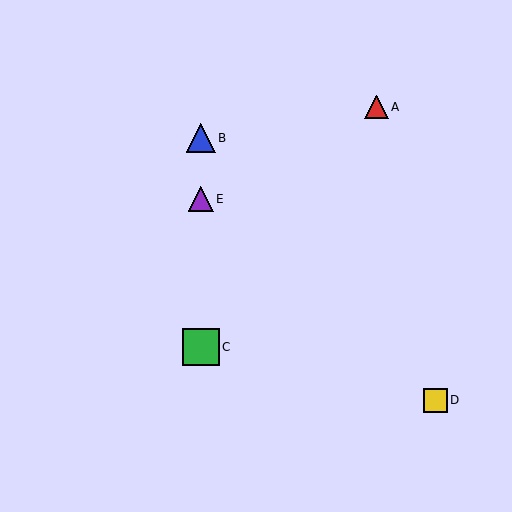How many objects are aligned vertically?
3 objects (B, C, E) are aligned vertically.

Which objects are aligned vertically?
Objects B, C, E are aligned vertically.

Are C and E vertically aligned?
Yes, both are at x≈201.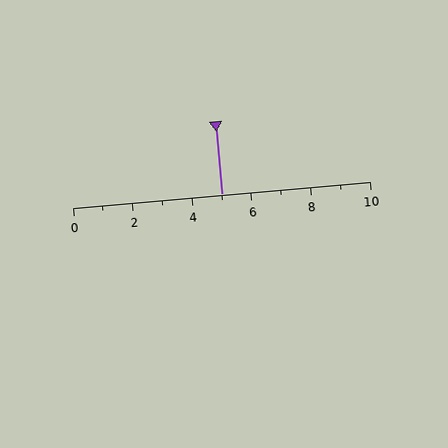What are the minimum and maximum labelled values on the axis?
The axis runs from 0 to 10.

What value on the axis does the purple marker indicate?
The marker indicates approximately 5.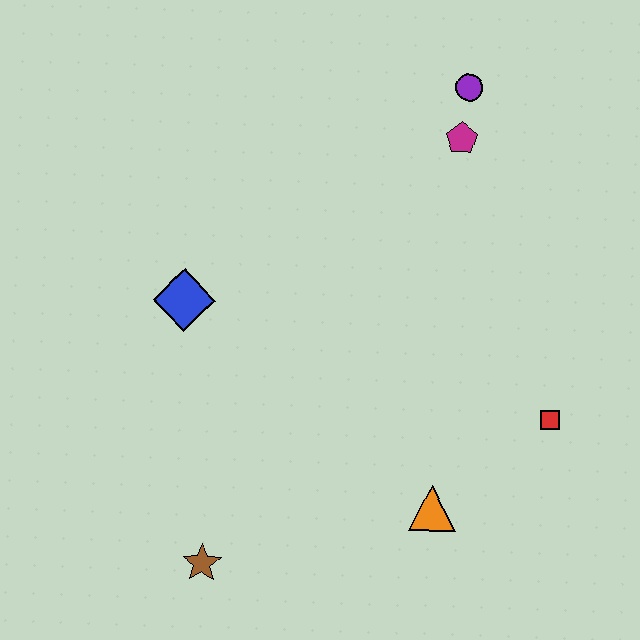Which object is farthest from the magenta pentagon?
The brown star is farthest from the magenta pentagon.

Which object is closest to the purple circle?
The magenta pentagon is closest to the purple circle.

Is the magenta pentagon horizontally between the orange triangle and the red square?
Yes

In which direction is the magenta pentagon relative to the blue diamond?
The magenta pentagon is to the right of the blue diamond.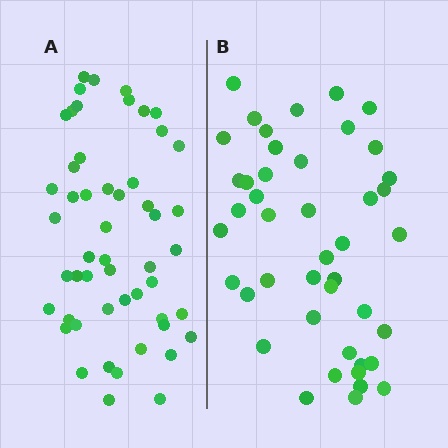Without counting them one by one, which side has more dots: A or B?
Region A (the left region) has more dots.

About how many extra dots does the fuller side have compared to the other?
Region A has roughly 8 or so more dots than region B.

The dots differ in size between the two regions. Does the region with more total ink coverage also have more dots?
No. Region B has more total ink coverage because its dots are larger, but region A actually contains more individual dots. Total area can be misleading — the number of items is what matters here.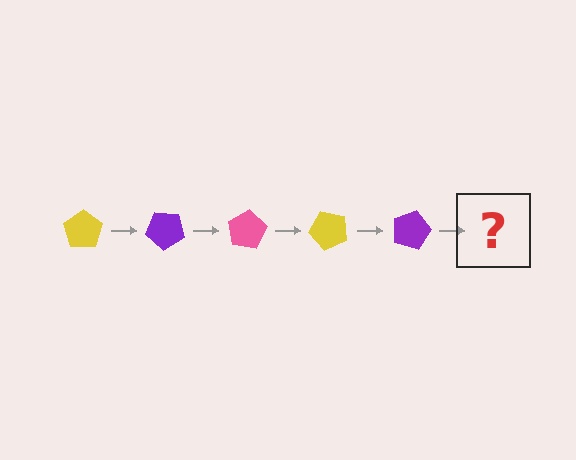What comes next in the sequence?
The next element should be a pink pentagon, rotated 200 degrees from the start.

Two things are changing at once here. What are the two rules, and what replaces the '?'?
The two rules are that it rotates 40 degrees each step and the color cycles through yellow, purple, and pink. The '?' should be a pink pentagon, rotated 200 degrees from the start.